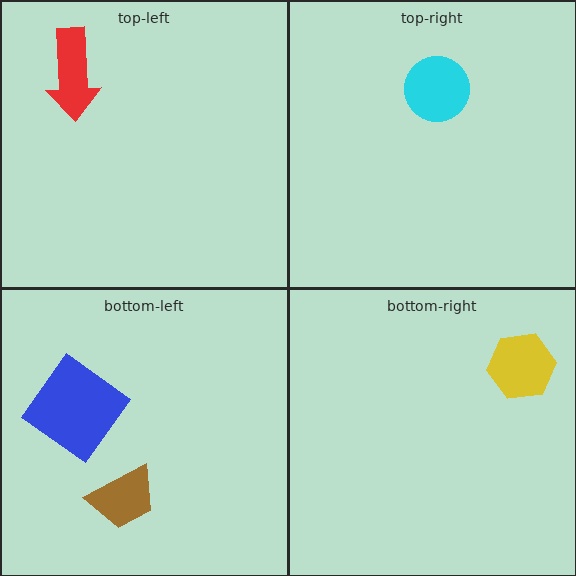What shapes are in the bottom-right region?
The yellow hexagon.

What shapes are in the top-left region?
The red arrow.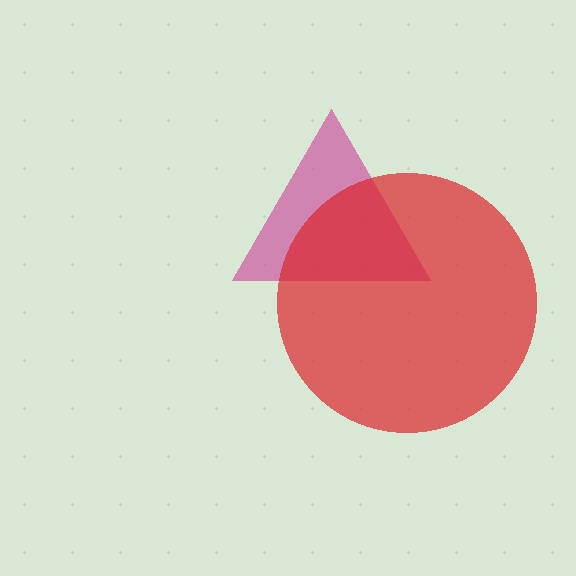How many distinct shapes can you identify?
There are 2 distinct shapes: a magenta triangle, a red circle.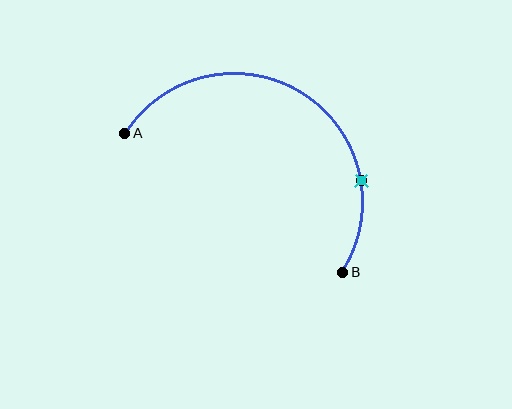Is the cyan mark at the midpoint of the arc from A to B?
No. The cyan mark lies on the arc but is closer to endpoint B. The arc midpoint would be at the point on the curve equidistant along the arc from both A and B.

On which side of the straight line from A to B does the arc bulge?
The arc bulges above the straight line connecting A and B.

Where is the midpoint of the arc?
The arc midpoint is the point on the curve farthest from the straight line joining A and B. It sits above that line.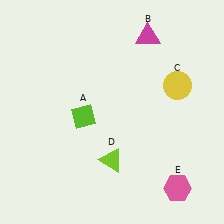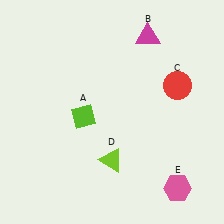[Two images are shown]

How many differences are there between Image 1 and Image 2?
There is 1 difference between the two images.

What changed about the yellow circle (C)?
In Image 1, C is yellow. In Image 2, it changed to red.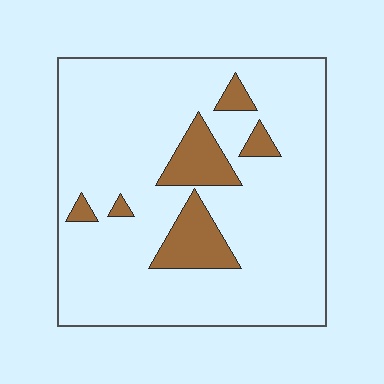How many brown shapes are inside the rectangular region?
6.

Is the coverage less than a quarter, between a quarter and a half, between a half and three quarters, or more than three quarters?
Less than a quarter.